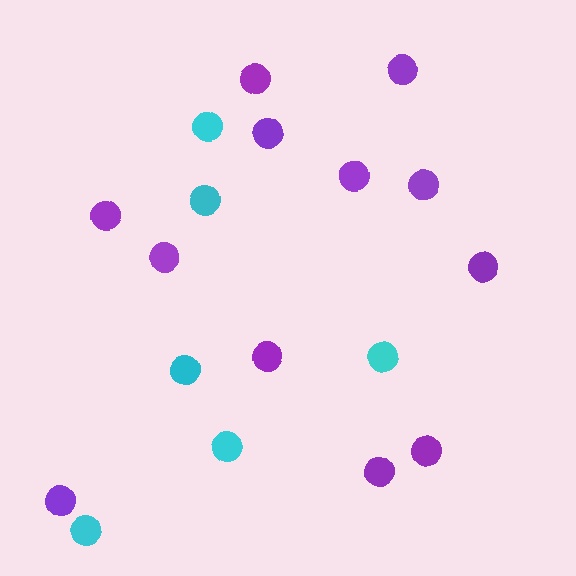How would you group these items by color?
There are 2 groups: one group of cyan circles (6) and one group of purple circles (12).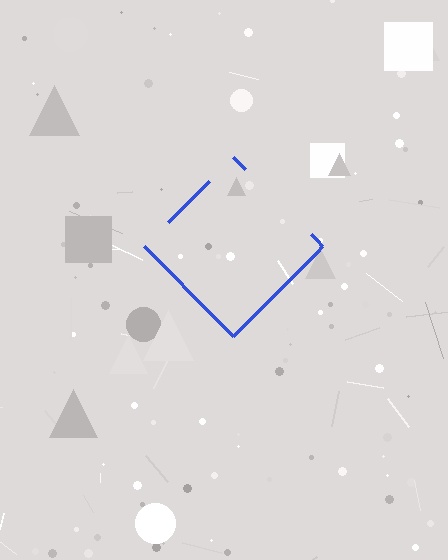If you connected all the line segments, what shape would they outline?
They would outline a diamond.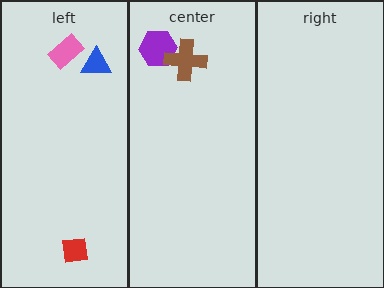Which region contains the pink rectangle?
The left region.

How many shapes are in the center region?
2.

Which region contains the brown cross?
The center region.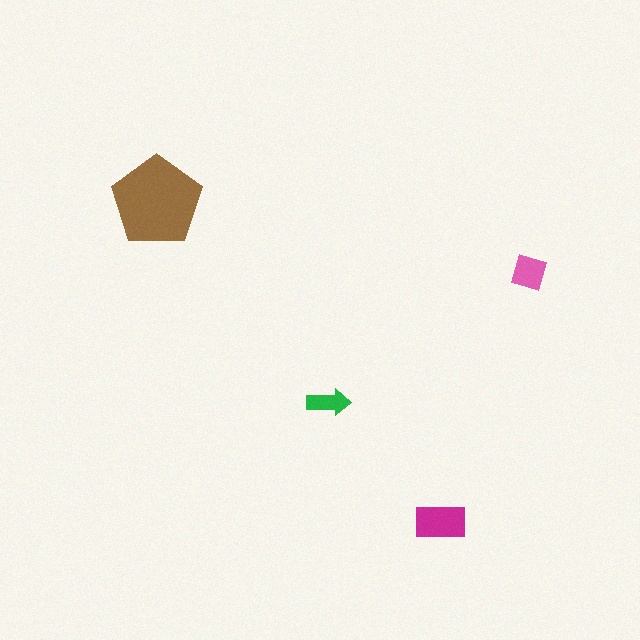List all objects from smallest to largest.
The green arrow, the pink diamond, the magenta rectangle, the brown pentagon.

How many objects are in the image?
There are 4 objects in the image.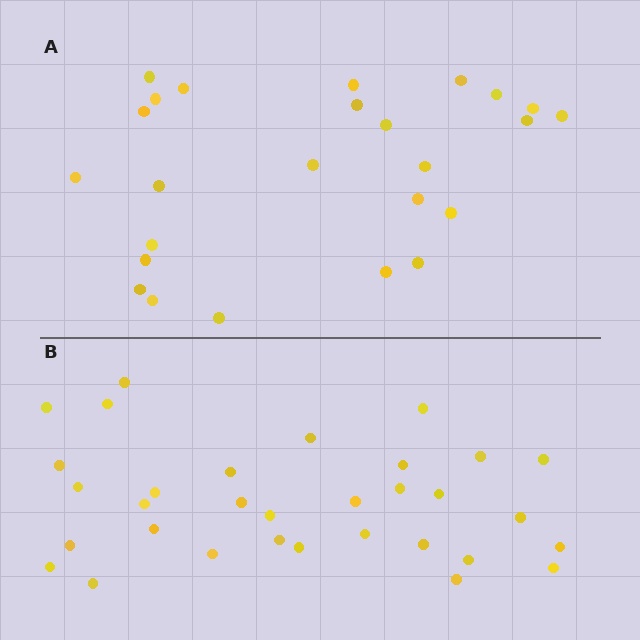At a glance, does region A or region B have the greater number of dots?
Region B (the bottom region) has more dots.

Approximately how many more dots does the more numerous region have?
Region B has roughly 8 or so more dots than region A.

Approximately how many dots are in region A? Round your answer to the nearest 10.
About 20 dots. (The exact count is 25, which rounds to 20.)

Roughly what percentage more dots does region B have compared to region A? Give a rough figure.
About 30% more.